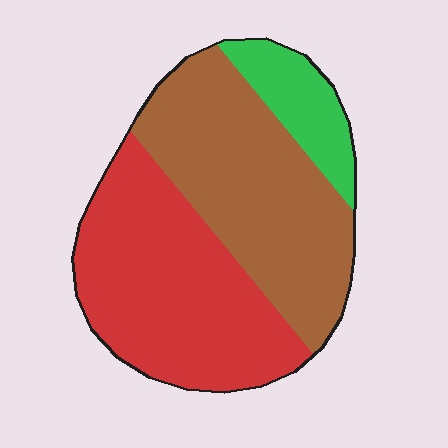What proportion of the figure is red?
Red covers about 45% of the figure.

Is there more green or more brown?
Brown.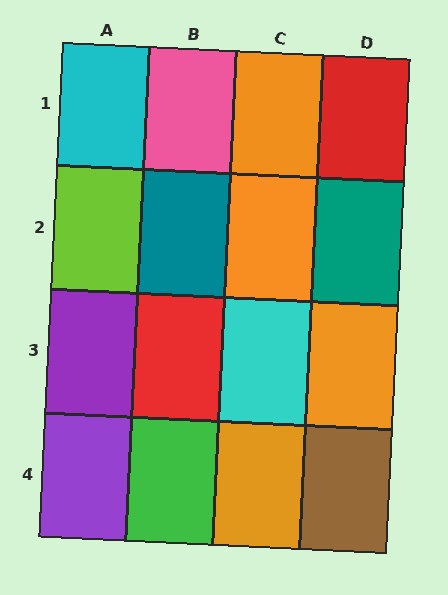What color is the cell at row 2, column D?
Teal.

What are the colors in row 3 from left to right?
Purple, red, cyan, orange.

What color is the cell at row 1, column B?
Pink.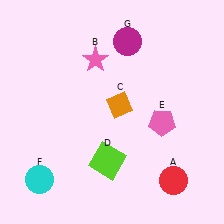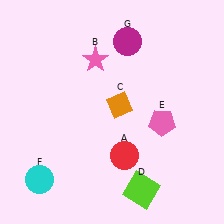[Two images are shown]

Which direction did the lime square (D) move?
The lime square (D) moved right.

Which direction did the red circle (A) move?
The red circle (A) moved left.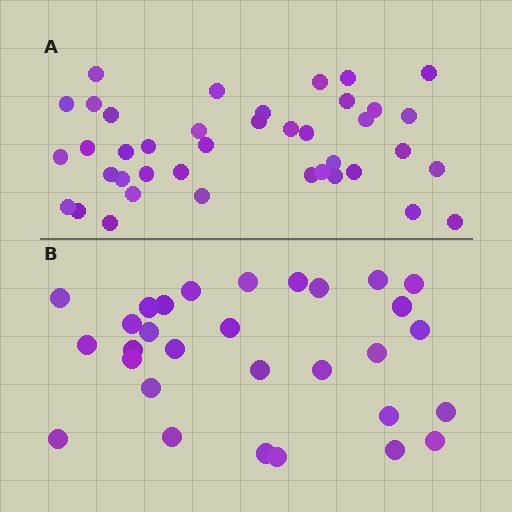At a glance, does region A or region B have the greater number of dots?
Region A (the top region) has more dots.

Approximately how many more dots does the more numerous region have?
Region A has roughly 10 or so more dots than region B.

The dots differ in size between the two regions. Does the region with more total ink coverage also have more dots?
No. Region B has more total ink coverage because its dots are larger, but region A actually contains more individual dots. Total area can be misleading — the number of items is what matters here.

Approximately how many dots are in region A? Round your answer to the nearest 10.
About 40 dots.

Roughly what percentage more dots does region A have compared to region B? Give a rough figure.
About 35% more.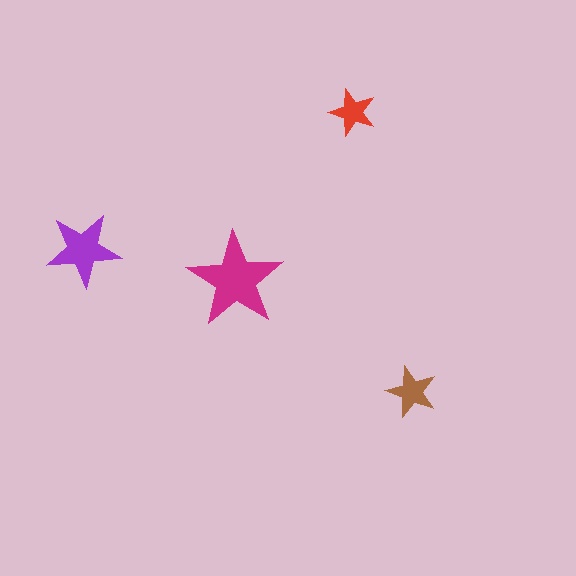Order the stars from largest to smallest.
the magenta one, the purple one, the brown one, the red one.